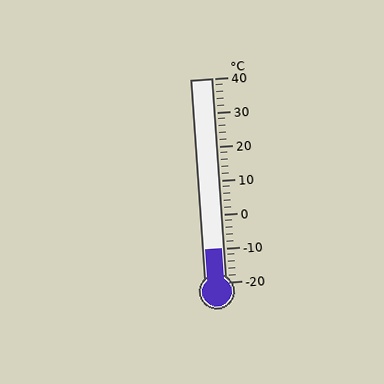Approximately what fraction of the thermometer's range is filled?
The thermometer is filled to approximately 15% of its range.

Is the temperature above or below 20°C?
The temperature is below 20°C.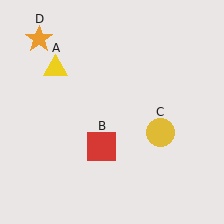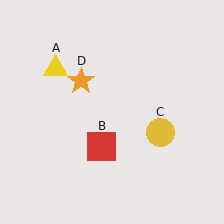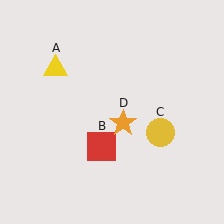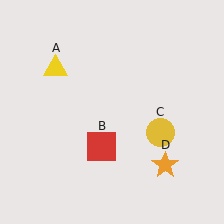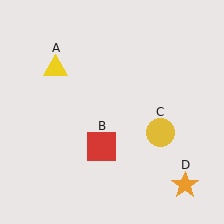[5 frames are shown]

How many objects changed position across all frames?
1 object changed position: orange star (object D).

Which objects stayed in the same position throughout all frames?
Yellow triangle (object A) and red square (object B) and yellow circle (object C) remained stationary.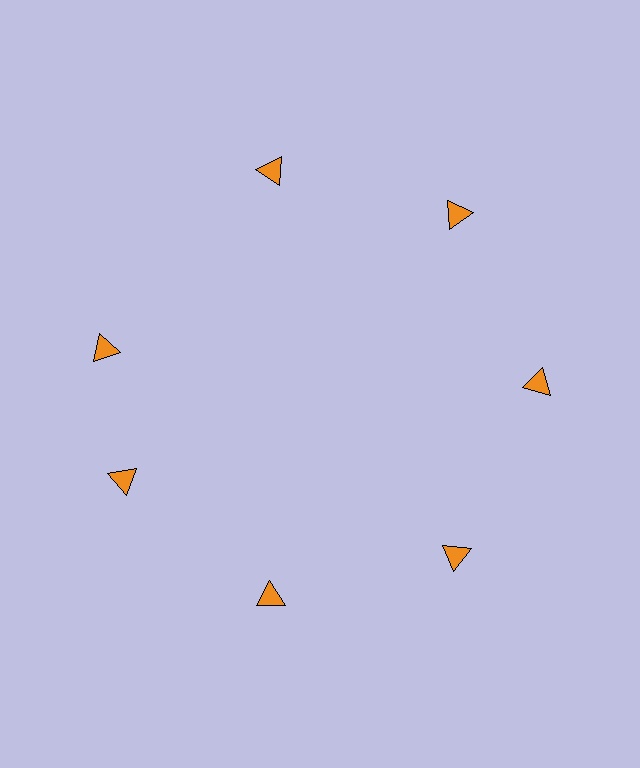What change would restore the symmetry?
The symmetry would be restored by rotating it back into even spacing with its neighbors so that all 7 triangles sit at equal angles and equal distance from the center.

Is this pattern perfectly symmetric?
No. The 7 orange triangles are arranged in a ring, but one element near the 10 o'clock position is rotated out of alignment along the ring, breaking the 7-fold rotational symmetry.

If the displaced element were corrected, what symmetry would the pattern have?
It would have 7-fold rotational symmetry — the pattern would map onto itself every 51 degrees.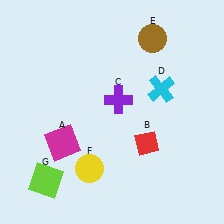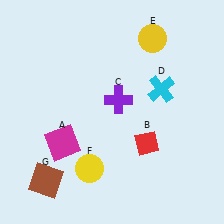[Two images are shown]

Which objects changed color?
E changed from brown to yellow. G changed from lime to brown.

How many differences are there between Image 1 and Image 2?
There are 2 differences between the two images.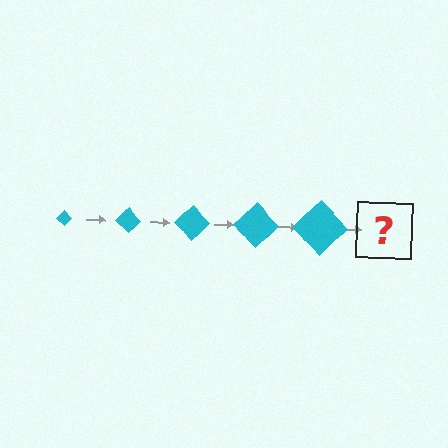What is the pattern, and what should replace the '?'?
The pattern is that the diamond gets progressively larger each step. The '?' should be a cyan diamond, larger than the previous one.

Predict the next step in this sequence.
The next step is a cyan diamond, larger than the previous one.